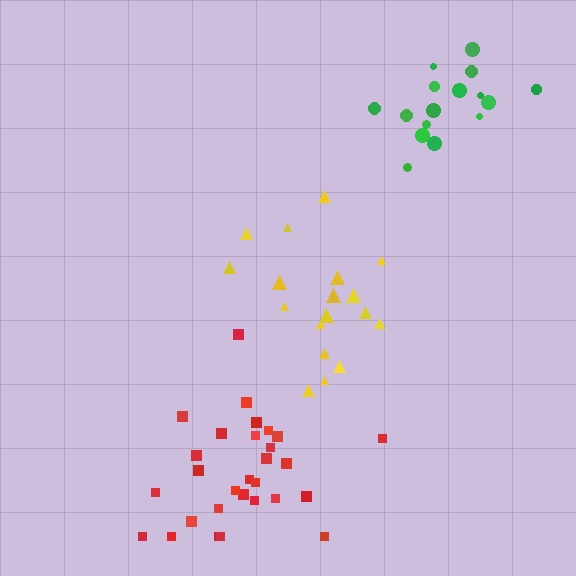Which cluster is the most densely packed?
Red.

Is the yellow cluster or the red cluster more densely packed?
Red.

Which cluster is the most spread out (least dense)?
Yellow.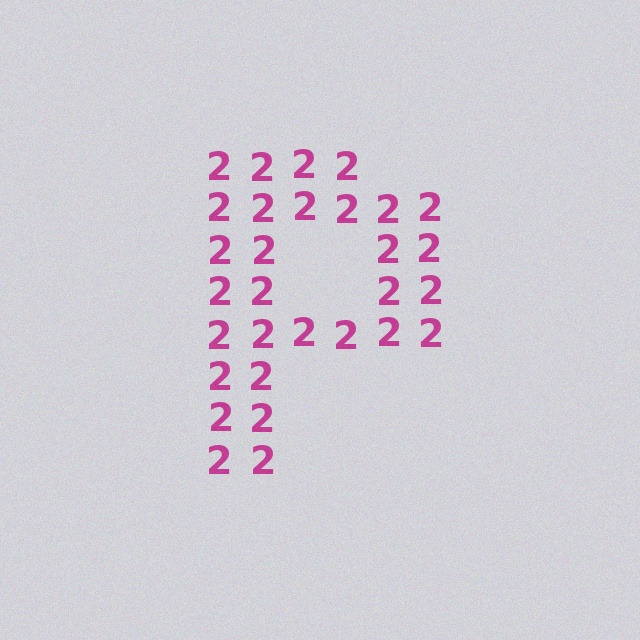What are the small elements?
The small elements are digit 2's.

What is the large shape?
The large shape is the letter P.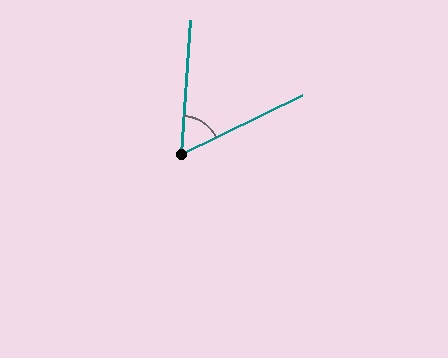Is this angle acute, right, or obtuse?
It is acute.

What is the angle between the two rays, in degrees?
Approximately 60 degrees.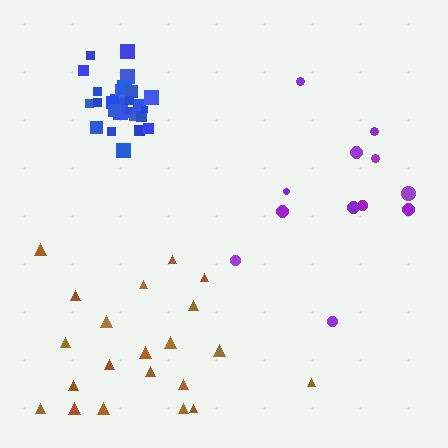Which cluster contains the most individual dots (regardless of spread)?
Blue (29).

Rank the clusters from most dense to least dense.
blue, brown, purple.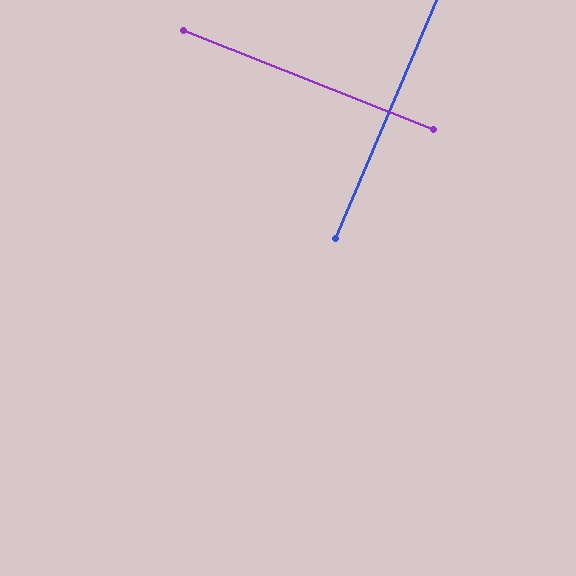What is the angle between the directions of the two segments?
Approximately 89 degrees.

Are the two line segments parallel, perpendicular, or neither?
Perpendicular — they meet at approximately 89°.